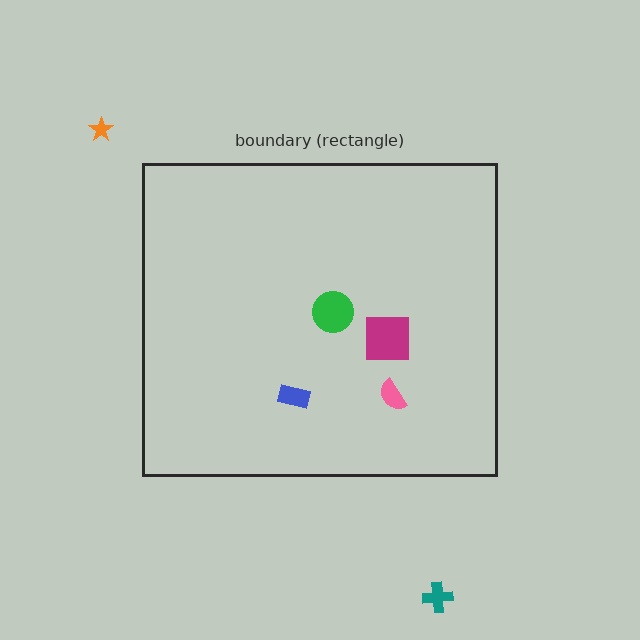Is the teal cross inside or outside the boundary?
Outside.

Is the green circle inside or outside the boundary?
Inside.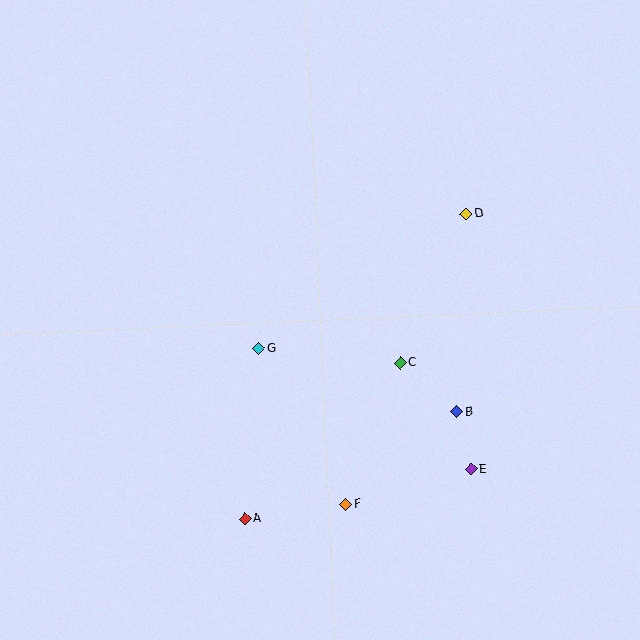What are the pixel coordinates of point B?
Point B is at (457, 412).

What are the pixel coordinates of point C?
Point C is at (400, 363).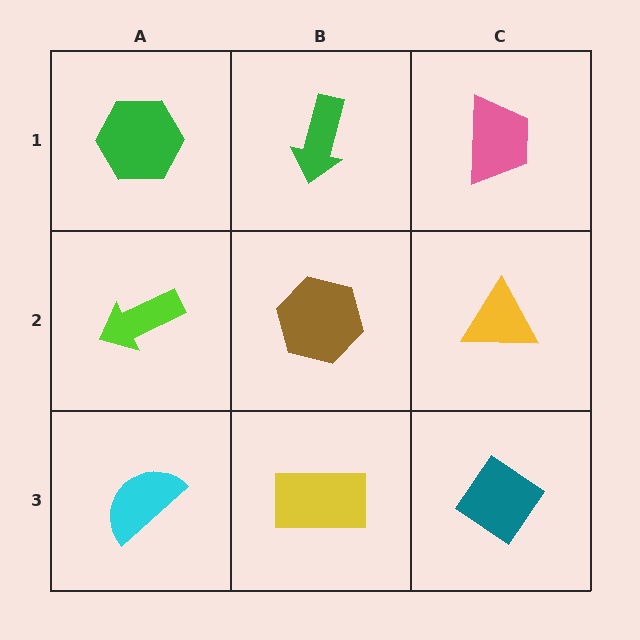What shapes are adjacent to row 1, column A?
A lime arrow (row 2, column A), a green arrow (row 1, column B).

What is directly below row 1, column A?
A lime arrow.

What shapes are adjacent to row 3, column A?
A lime arrow (row 2, column A), a yellow rectangle (row 3, column B).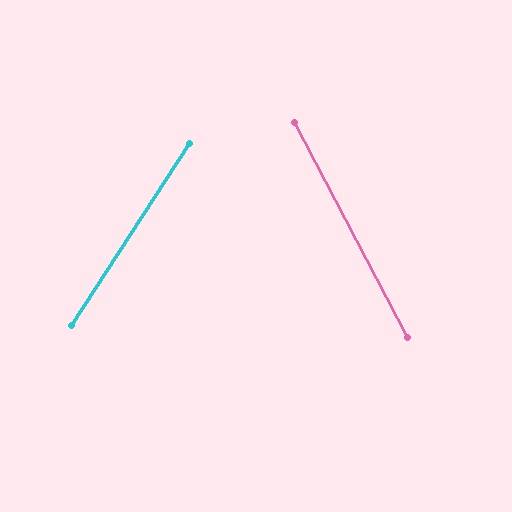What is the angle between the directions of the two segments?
Approximately 61 degrees.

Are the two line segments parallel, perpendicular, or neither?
Neither parallel nor perpendicular — they differ by about 61°.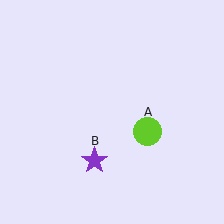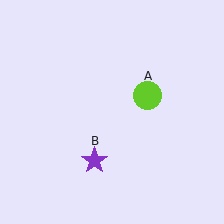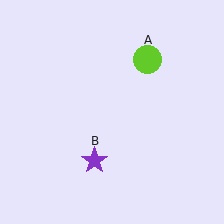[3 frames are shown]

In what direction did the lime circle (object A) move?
The lime circle (object A) moved up.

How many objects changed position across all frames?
1 object changed position: lime circle (object A).